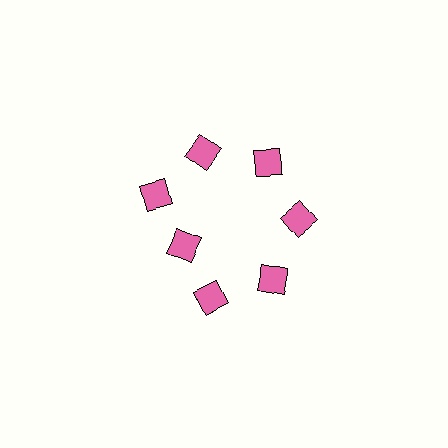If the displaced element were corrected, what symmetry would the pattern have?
It would have 7-fold rotational symmetry — the pattern would map onto itself every 51 degrees.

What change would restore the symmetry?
The symmetry would be restored by moving it outward, back onto the ring so that all 7 squares sit at equal angles and equal distance from the center.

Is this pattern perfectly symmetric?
No. The 7 pink squares are arranged in a ring, but one element near the 8 o'clock position is pulled inward toward the center, breaking the 7-fold rotational symmetry.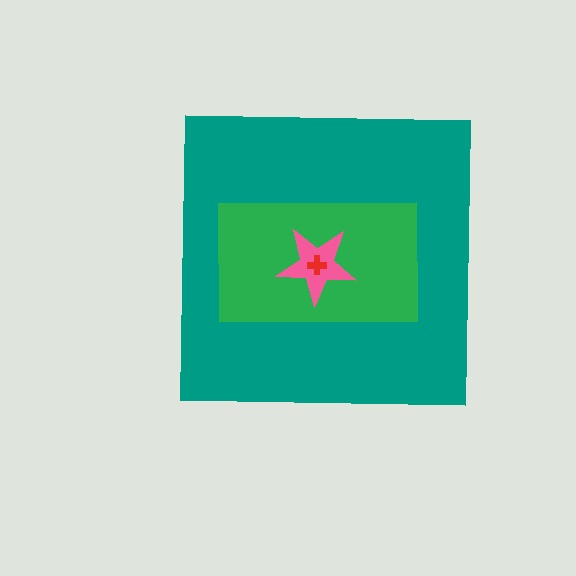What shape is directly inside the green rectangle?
The pink star.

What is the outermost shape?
The teal square.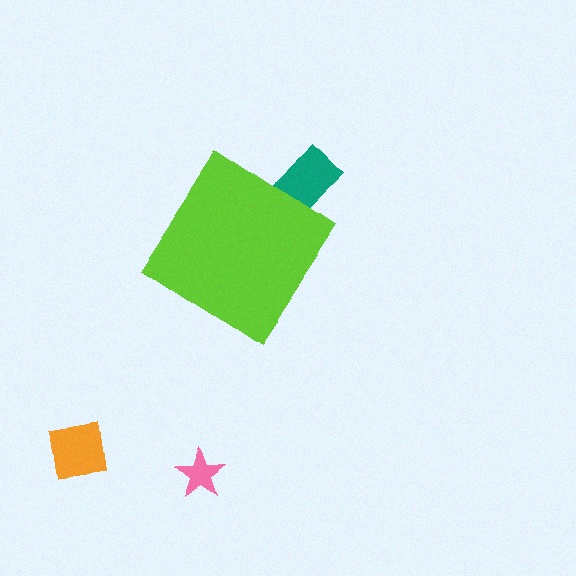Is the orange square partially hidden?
No, the orange square is fully visible.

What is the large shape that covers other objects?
A lime diamond.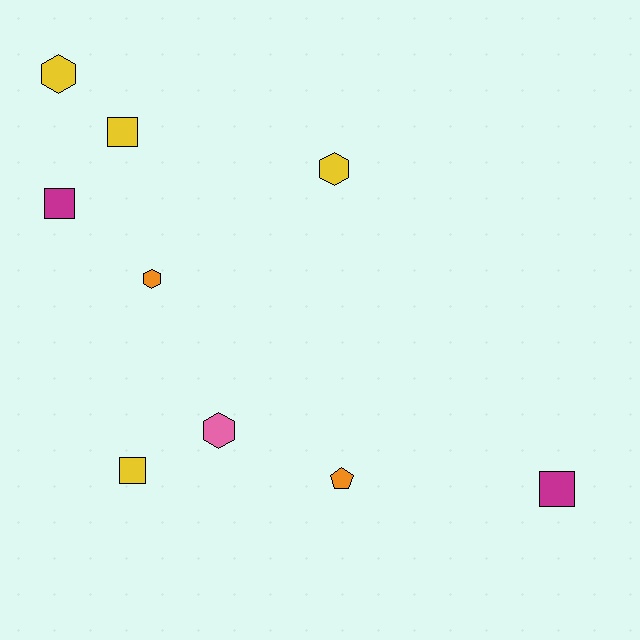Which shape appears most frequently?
Hexagon, with 4 objects.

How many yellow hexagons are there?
There are 2 yellow hexagons.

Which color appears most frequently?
Yellow, with 4 objects.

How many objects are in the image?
There are 9 objects.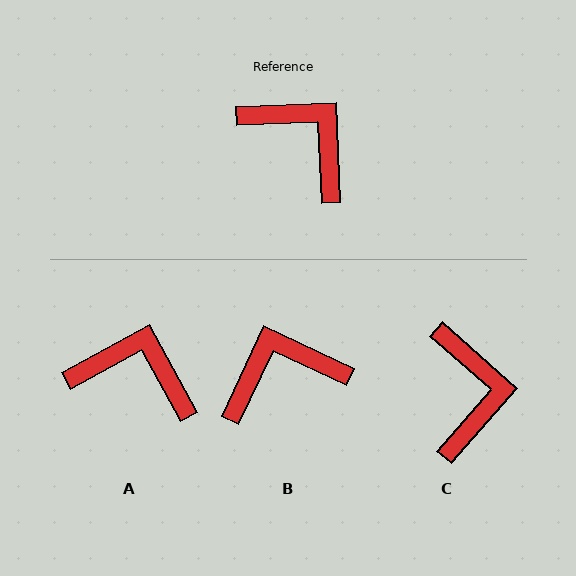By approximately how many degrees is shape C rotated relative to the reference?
Approximately 44 degrees clockwise.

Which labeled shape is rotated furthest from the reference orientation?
B, about 62 degrees away.